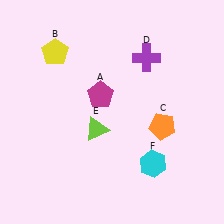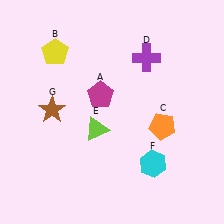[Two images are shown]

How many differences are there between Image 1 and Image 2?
There is 1 difference between the two images.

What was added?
A brown star (G) was added in Image 2.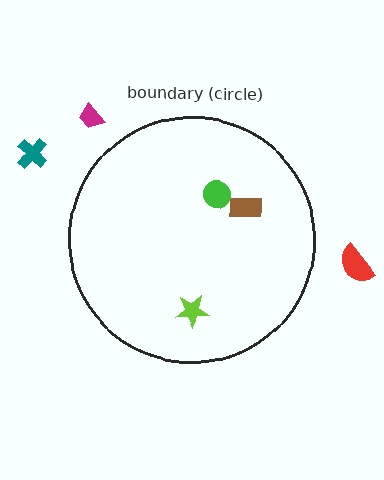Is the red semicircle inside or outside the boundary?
Outside.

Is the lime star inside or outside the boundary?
Inside.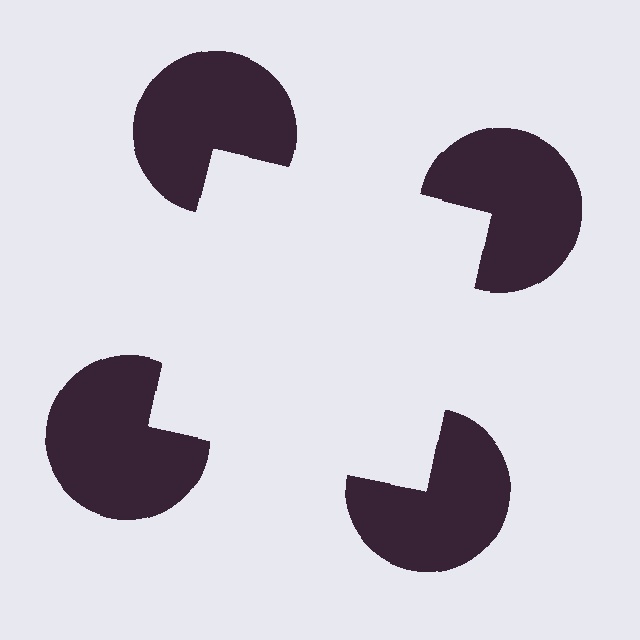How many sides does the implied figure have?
4 sides.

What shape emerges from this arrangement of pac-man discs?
An illusory square — its edges are inferred from the aligned wedge cuts in the pac-man discs, not physically drawn.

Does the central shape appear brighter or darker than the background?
It typically appears slightly brighter than the background, even though no actual brightness change is drawn.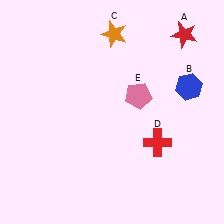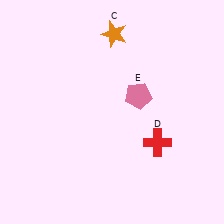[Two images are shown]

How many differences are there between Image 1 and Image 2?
There are 2 differences between the two images.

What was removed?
The blue hexagon (B), the red star (A) were removed in Image 2.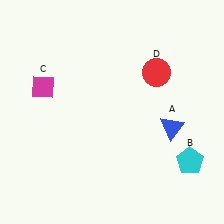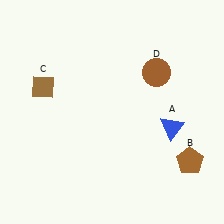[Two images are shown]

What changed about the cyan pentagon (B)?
In Image 1, B is cyan. In Image 2, it changed to brown.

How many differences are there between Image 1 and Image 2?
There are 3 differences between the two images.